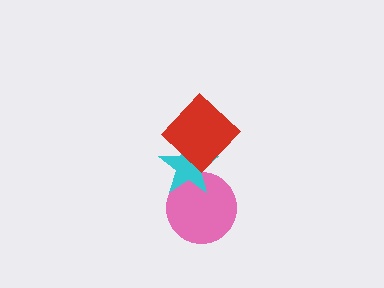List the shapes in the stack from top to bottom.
From top to bottom: the red diamond, the cyan star, the pink circle.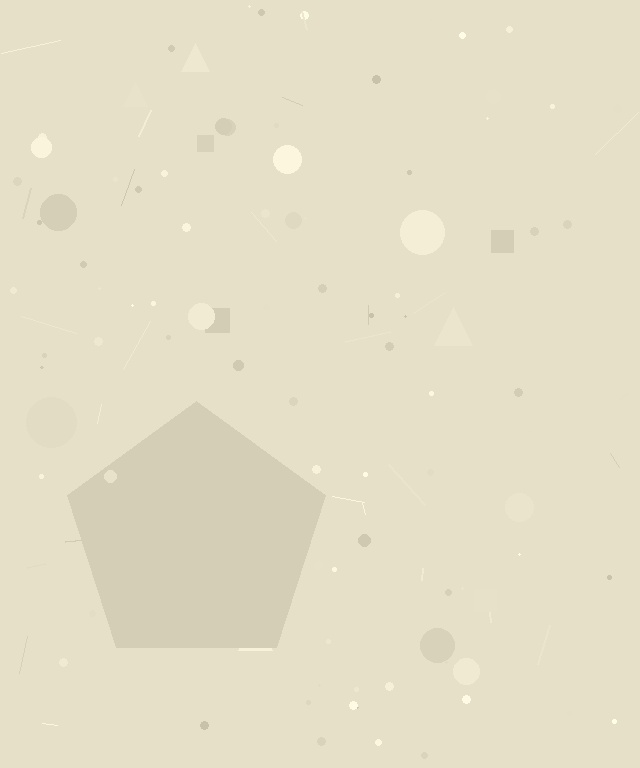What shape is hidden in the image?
A pentagon is hidden in the image.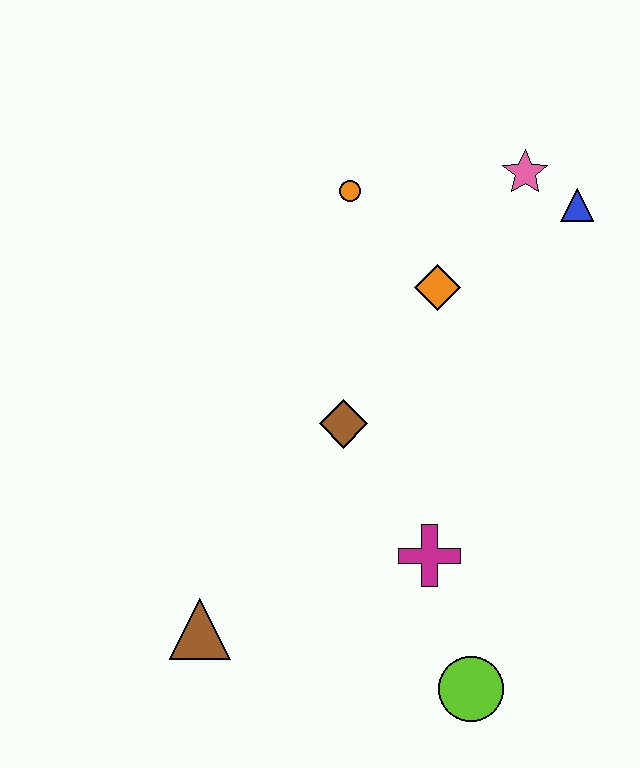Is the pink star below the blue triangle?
No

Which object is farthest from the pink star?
The brown triangle is farthest from the pink star.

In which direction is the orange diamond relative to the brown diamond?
The orange diamond is above the brown diamond.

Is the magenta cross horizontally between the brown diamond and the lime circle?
Yes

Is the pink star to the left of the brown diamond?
No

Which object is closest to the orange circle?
The orange diamond is closest to the orange circle.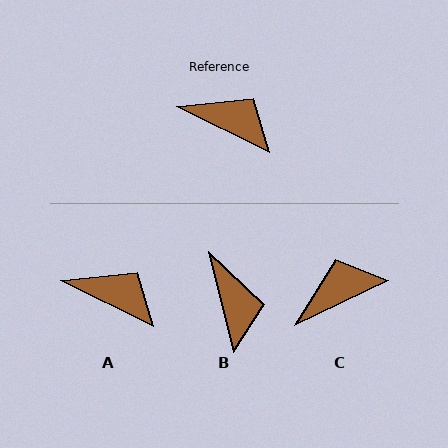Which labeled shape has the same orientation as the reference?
A.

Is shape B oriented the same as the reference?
No, it is off by about 50 degrees.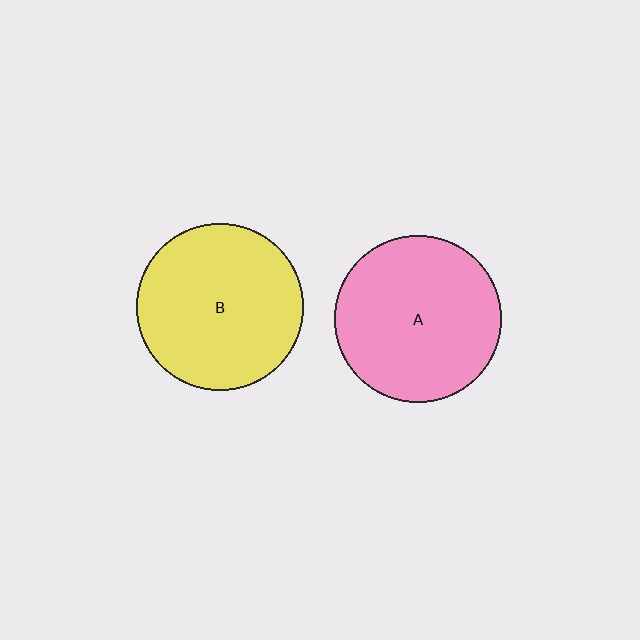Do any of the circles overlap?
No, none of the circles overlap.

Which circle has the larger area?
Circle B (yellow).